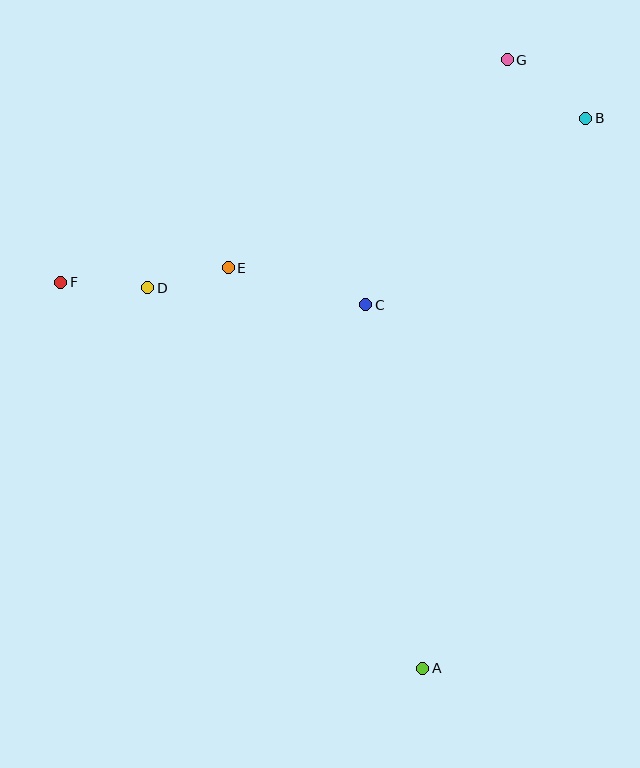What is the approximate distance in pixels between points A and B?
The distance between A and B is approximately 574 pixels.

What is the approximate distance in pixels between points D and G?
The distance between D and G is approximately 426 pixels.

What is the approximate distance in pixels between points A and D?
The distance between A and D is approximately 469 pixels.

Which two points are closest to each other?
Points D and E are closest to each other.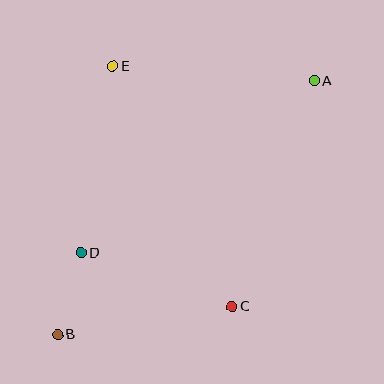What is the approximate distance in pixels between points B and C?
The distance between B and C is approximately 177 pixels.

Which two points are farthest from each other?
Points A and B are farthest from each other.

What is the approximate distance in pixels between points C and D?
The distance between C and D is approximately 160 pixels.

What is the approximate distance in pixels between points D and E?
The distance between D and E is approximately 189 pixels.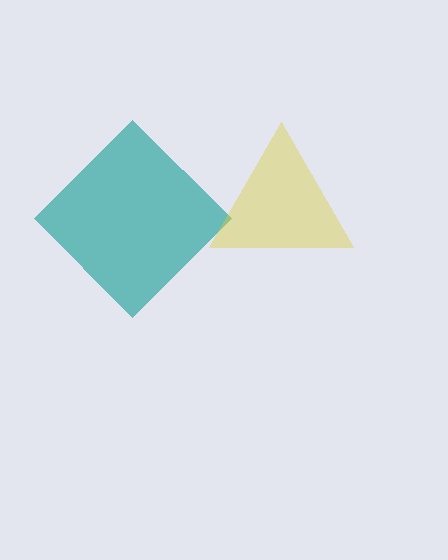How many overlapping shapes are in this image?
There are 2 overlapping shapes in the image.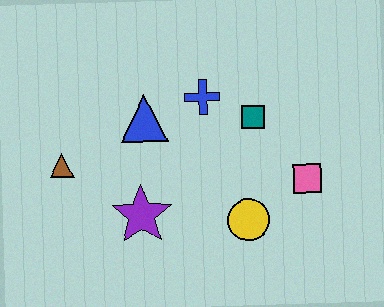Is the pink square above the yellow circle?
Yes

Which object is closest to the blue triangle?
The blue cross is closest to the blue triangle.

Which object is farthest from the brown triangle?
The pink square is farthest from the brown triangle.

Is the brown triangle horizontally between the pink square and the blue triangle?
No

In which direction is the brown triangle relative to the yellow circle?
The brown triangle is to the left of the yellow circle.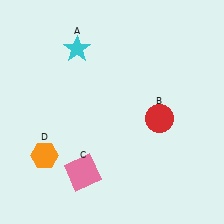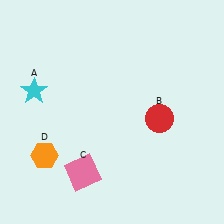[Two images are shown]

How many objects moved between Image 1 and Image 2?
1 object moved between the two images.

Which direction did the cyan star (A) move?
The cyan star (A) moved left.